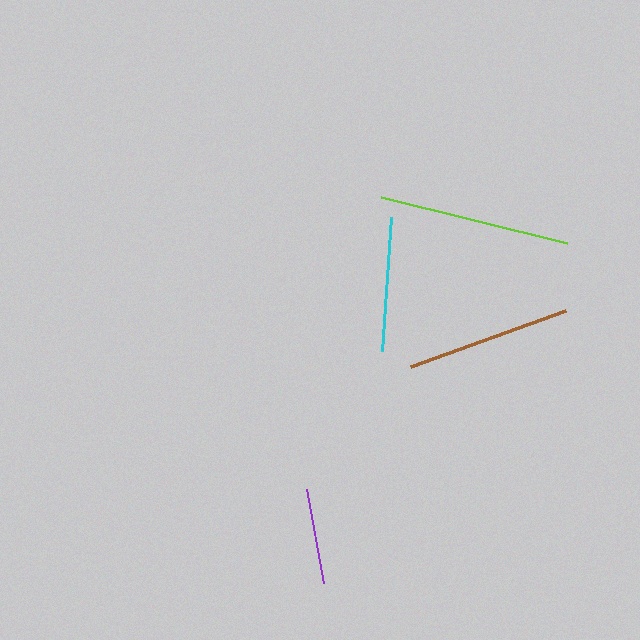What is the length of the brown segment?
The brown segment is approximately 165 pixels long.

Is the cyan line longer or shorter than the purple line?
The cyan line is longer than the purple line.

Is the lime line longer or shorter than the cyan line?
The lime line is longer than the cyan line.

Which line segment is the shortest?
The purple line is the shortest at approximately 96 pixels.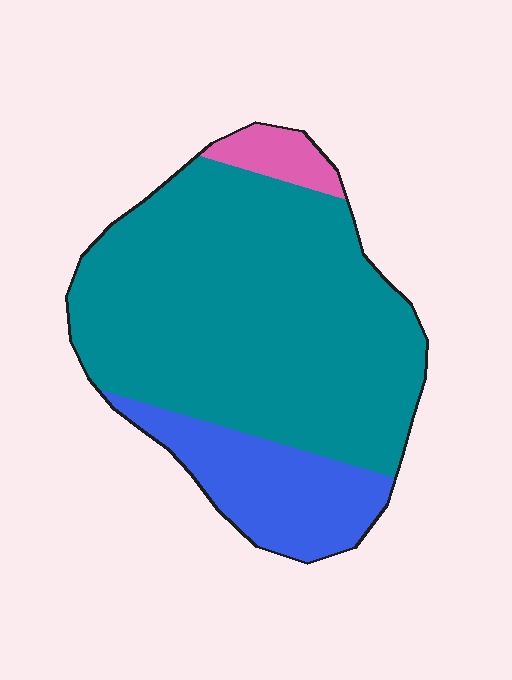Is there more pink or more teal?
Teal.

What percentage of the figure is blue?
Blue takes up less than a quarter of the figure.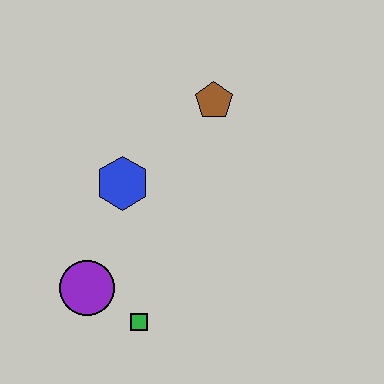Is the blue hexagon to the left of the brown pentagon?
Yes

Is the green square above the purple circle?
No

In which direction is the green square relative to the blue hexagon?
The green square is below the blue hexagon.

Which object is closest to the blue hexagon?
The purple circle is closest to the blue hexagon.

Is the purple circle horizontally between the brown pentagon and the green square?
No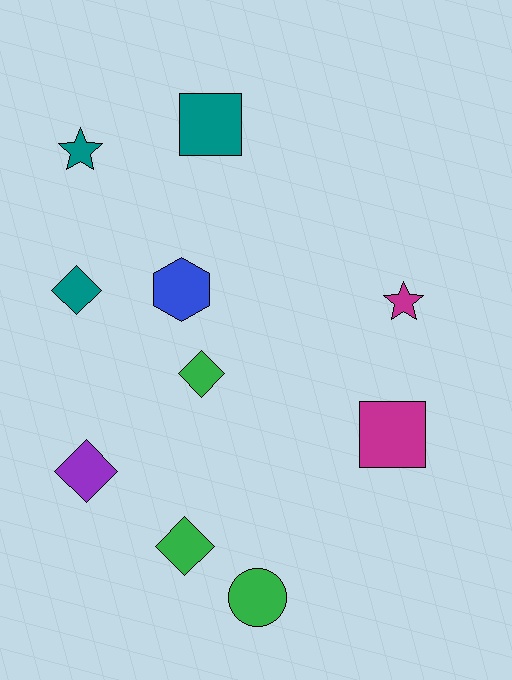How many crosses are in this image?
There are no crosses.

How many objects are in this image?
There are 10 objects.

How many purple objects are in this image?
There is 1 purple object.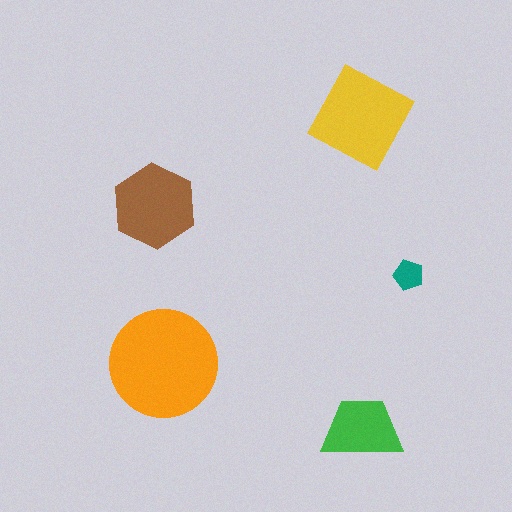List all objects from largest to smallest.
The orange circle, the yellow diamond, the brown hexagon, the green trapezoid, the teal pentagon.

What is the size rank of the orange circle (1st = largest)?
1st.